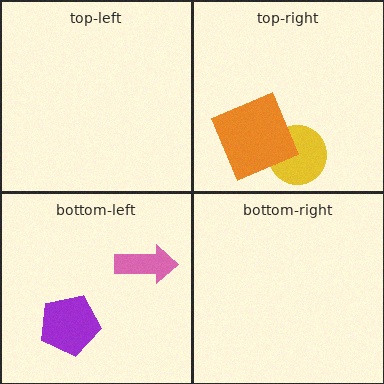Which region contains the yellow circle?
The top-right region.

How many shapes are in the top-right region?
2.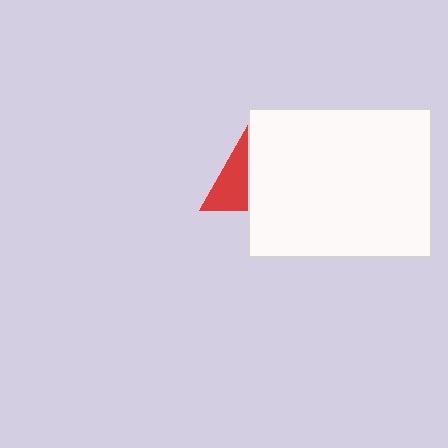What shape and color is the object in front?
The object in front is a white rectangle.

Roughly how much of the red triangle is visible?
A small part of it is visible (roughly 41%).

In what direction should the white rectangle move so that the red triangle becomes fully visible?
The white rectangle should move right. That is the shortest direction to clear the overlap and leave the red triangle fully visible.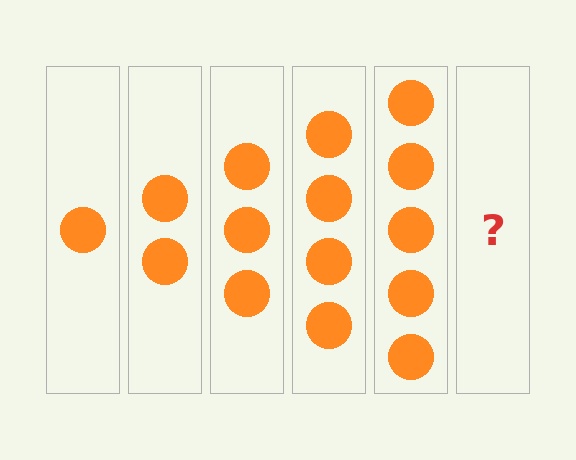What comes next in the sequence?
The next element should be 6 circles.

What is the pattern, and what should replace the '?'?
The pattern is that each step adds one more circle. The '?' should be 6 circles.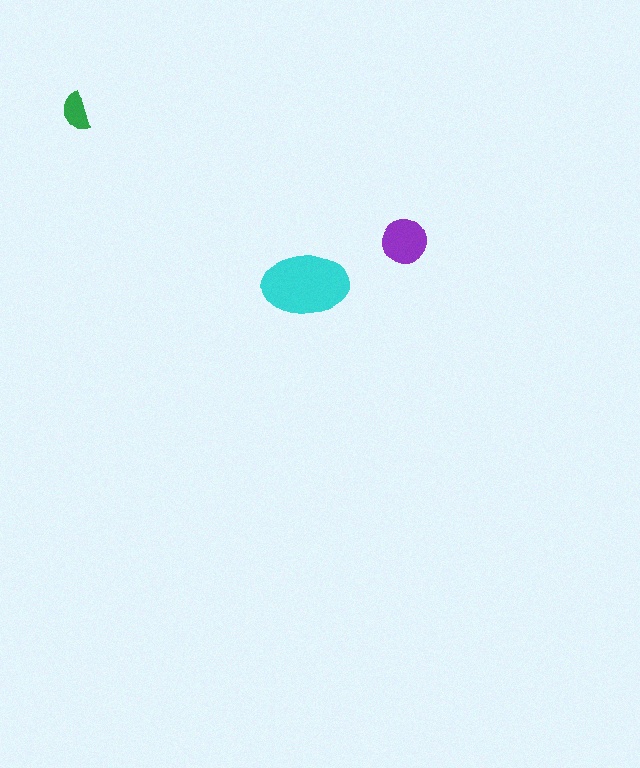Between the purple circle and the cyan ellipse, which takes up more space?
The cyan ellipse.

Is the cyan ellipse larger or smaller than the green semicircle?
Larger.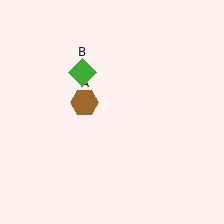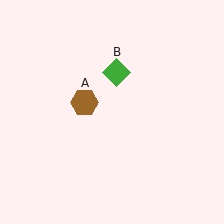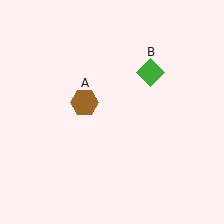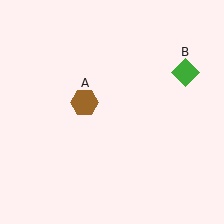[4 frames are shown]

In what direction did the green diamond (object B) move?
The green diamond (object B) moved right.